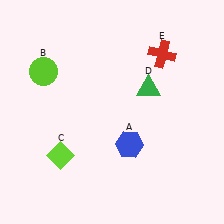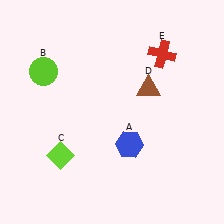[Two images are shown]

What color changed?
The triangle (D) changed from green in Image 1 to brown in Image 2.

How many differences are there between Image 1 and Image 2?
There is 1 difference between the two images.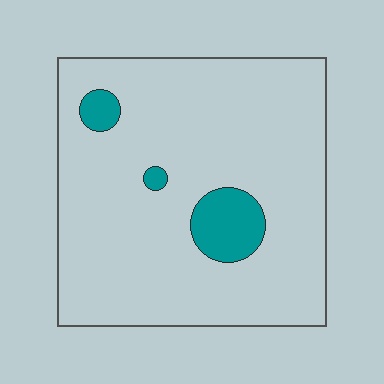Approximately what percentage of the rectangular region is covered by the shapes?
Approximately 10%.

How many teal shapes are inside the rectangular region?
3.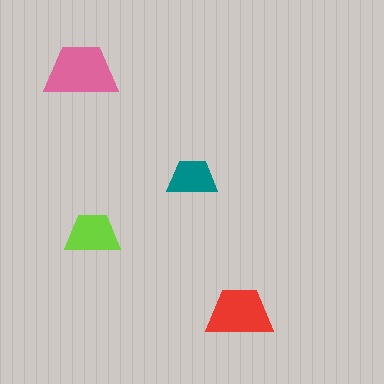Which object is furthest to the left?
The pink trapezoid is leftmost.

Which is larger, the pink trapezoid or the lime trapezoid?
The pink one.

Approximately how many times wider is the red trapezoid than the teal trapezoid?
About 1.5 times wider.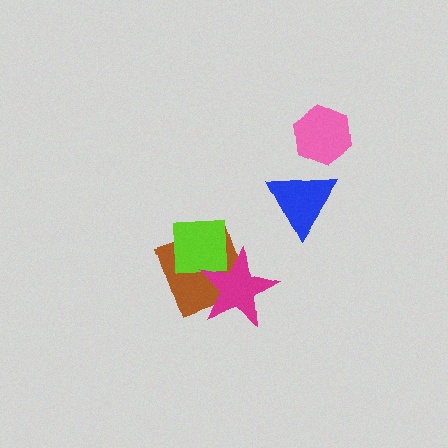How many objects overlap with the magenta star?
2 objects overlap with the magenta star.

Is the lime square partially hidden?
Yes, it is partially covered by another shape.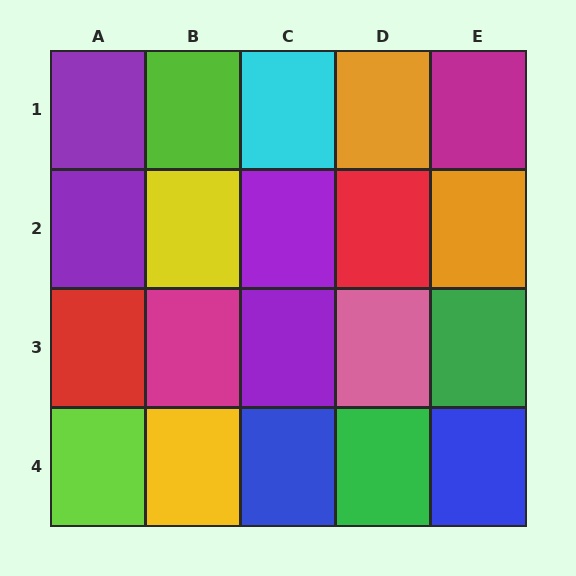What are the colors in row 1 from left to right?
Purple, lime, cyan, orange, magenta.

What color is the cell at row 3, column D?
Pink.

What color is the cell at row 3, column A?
Red.